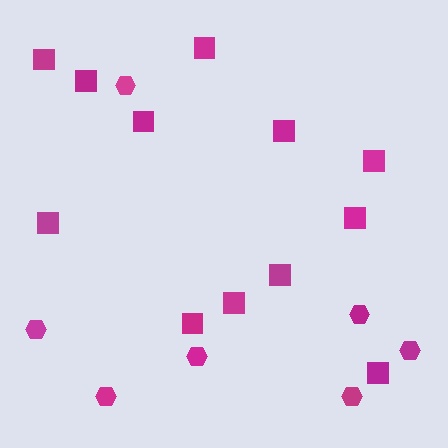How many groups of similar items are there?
There are 2 groups: one group of hexagons (7) and one group of squares (12).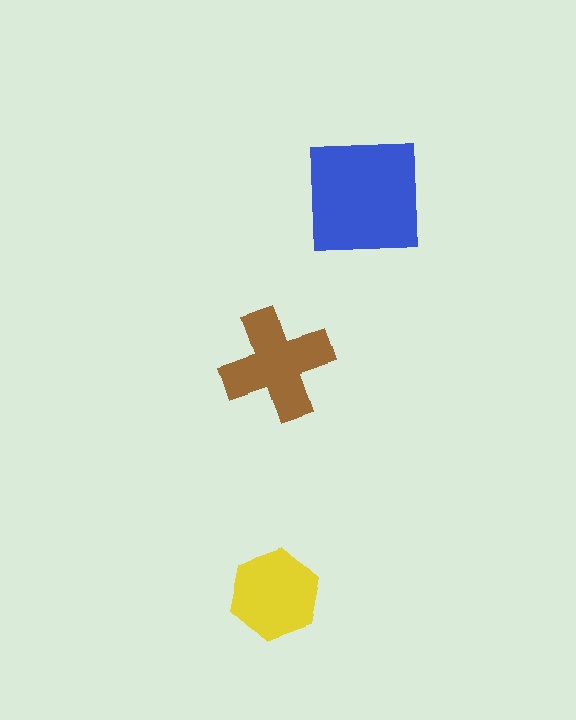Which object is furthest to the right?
The blue square is rightmost.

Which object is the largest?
The blue square.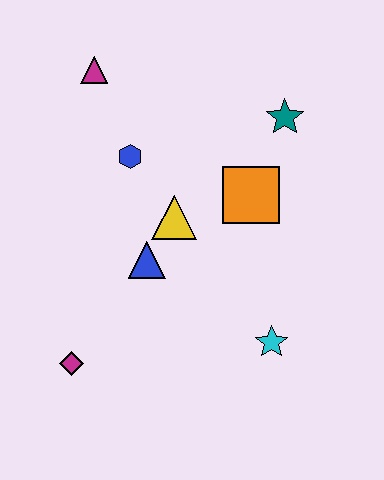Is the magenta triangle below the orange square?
No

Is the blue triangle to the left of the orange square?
Yes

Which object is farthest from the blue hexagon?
The cyan star is farthest from the blue hexagon.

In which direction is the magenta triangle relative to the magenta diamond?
The magenta triangle is above the magenta diamond.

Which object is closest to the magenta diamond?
The blue triangle is closest to the magenta diamond.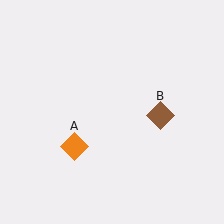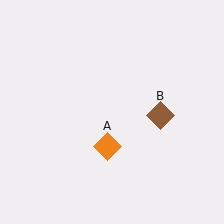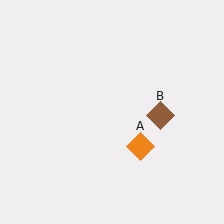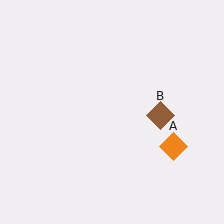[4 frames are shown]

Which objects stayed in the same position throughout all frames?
Brown diamond (object B) remained stationary.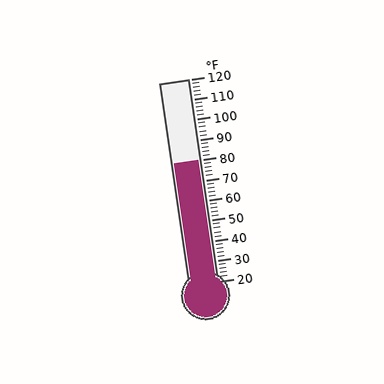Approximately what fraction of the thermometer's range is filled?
The thermometer is filled to approximately 60% of its range.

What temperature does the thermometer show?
The thermometer shows approximately 80°F.